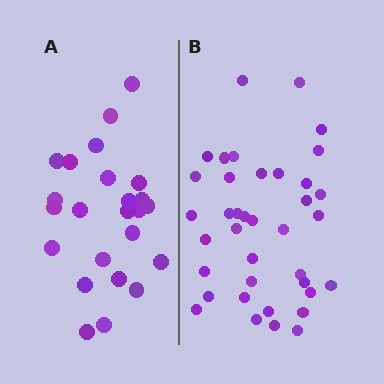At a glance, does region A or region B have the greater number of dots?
Region B (the right region) has more dots.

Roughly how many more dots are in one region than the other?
Region B has approximately 15 more dots than region A.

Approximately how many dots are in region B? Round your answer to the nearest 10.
About 40 dots. (The exact count is 38, which rounds to 40.)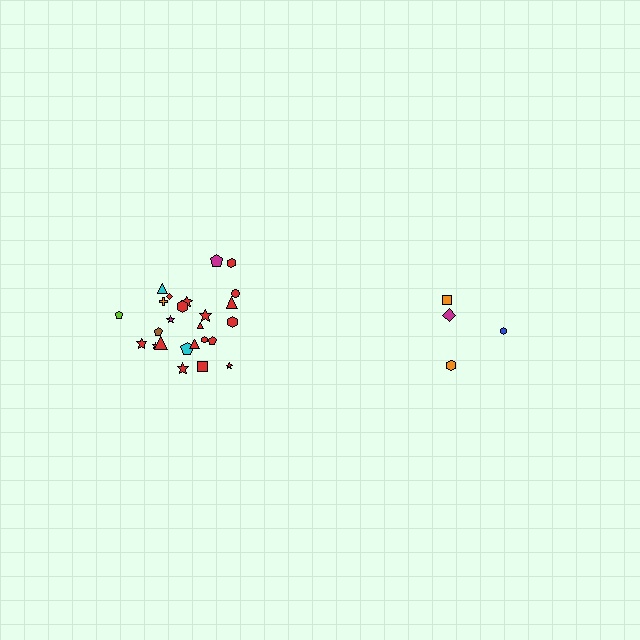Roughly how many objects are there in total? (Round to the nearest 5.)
Roughly 30 objects in total.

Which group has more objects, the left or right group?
The left group.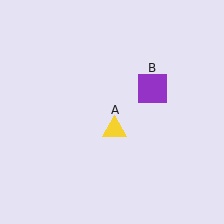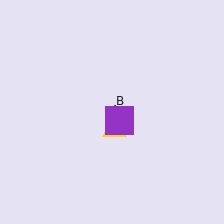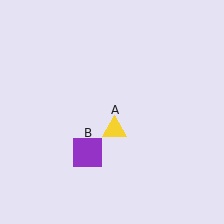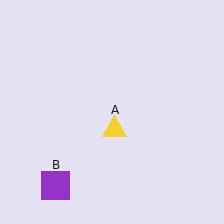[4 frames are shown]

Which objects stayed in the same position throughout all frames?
Yellow triangle (object A) remained stationary.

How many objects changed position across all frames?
1 object changed position: purple square (object B).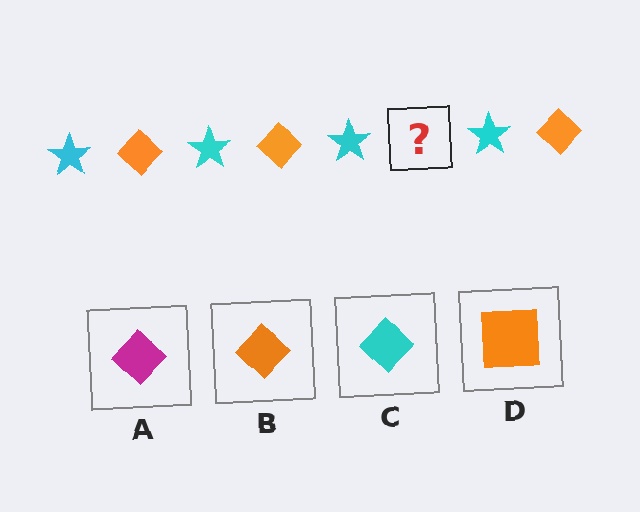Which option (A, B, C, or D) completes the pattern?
B.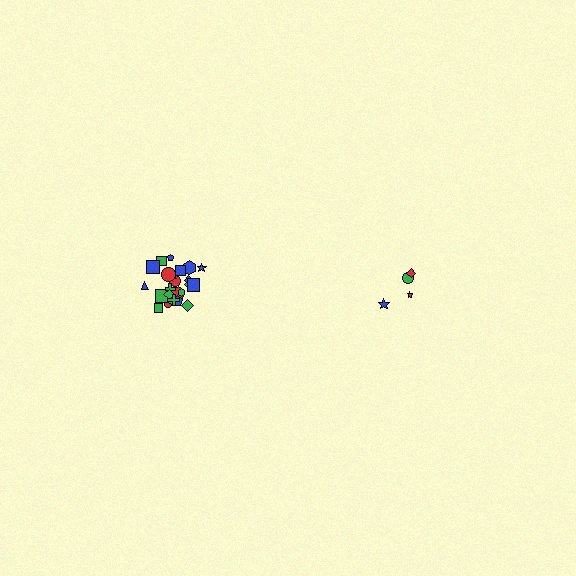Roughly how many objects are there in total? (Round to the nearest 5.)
Roughly 30 objects in total.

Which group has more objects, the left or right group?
The left group.